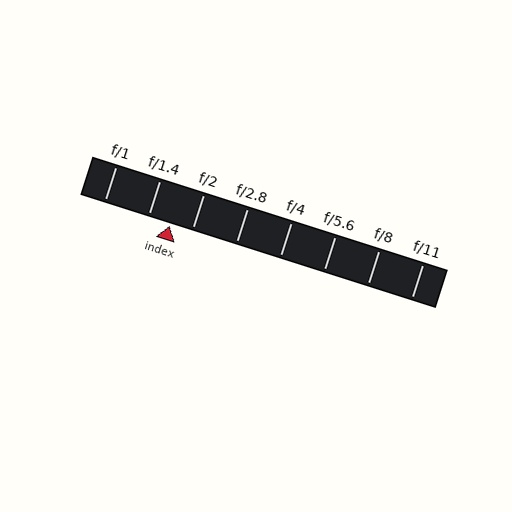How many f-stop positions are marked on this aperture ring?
There are 8 f-stop positions marked.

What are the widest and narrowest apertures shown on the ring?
The widest aperture shown is f/1 and the narrowest is f/11.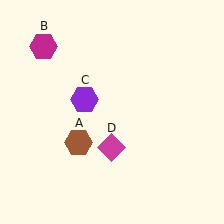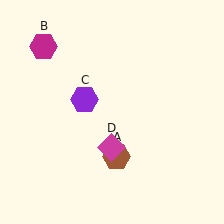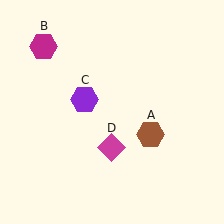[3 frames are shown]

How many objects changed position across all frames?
1 object changed position: brown hexagon (object A).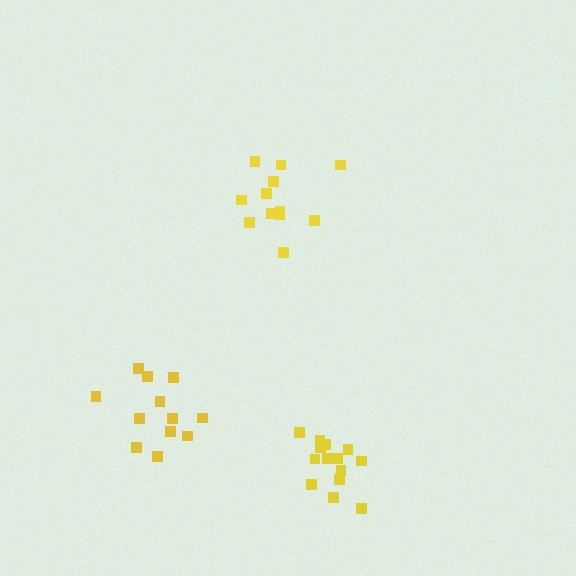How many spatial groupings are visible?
There are 3 spatial groupings.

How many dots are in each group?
Group 1: 12 dots, Group 2: 14 dots, Group 3: 12 dots (38 total).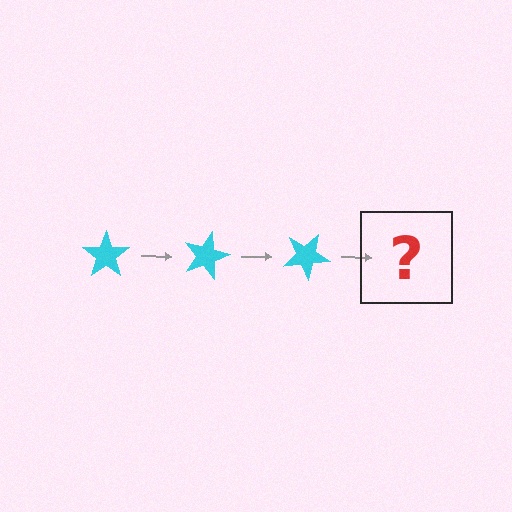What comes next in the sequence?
The next element should be a cyan star rotated 45 degrees.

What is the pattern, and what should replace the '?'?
The pattern is that the star rotates 15 degrees each step. The '?' should be a cyan star rotated 45 degrees.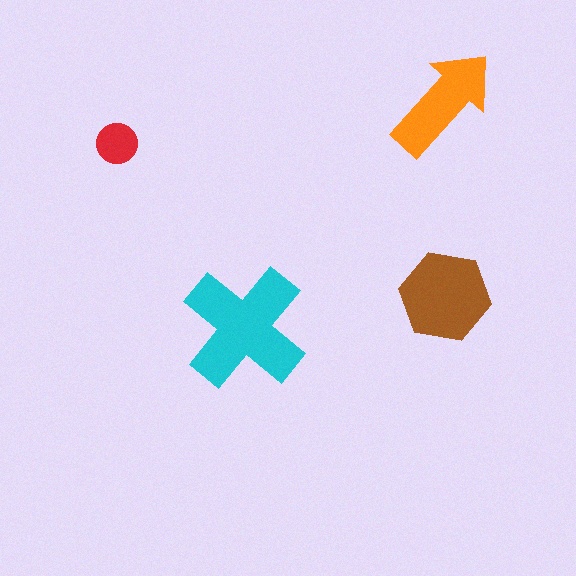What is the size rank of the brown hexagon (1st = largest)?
2nd.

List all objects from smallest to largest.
The red circle, the orange arrow, the brown hexagon, the cyan cross.